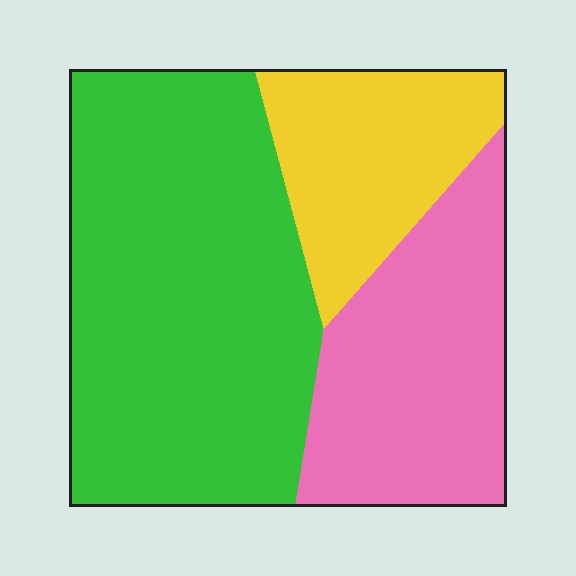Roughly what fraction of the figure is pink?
Pink takes up about one quarter (1/4) of the figure.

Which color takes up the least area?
Yellow, at roughly 20%.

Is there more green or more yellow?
Green.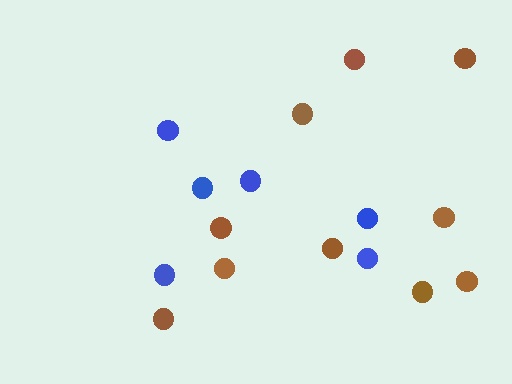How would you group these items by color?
There are 2 groups: one group of blue circles (6) and one group of brown circles (10).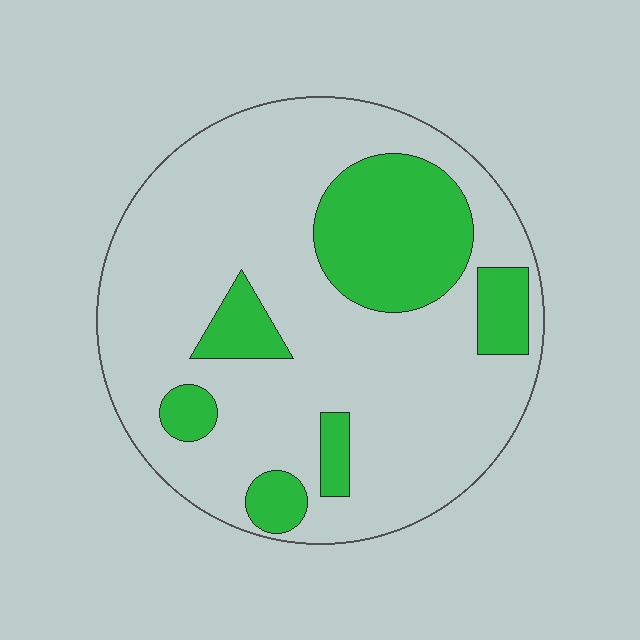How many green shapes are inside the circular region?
6.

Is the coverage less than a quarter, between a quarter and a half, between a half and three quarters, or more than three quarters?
Less than a quarter.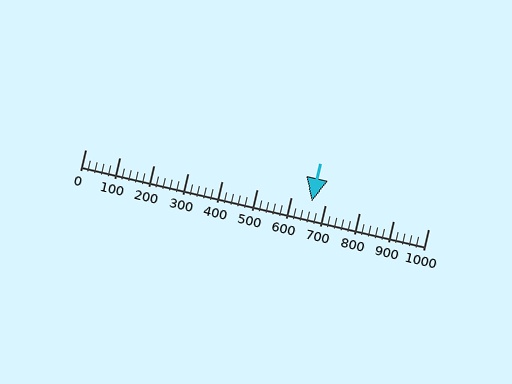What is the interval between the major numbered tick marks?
The major tick marks are spaced 100 units apart.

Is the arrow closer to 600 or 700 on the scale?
The arrow is closer to 700.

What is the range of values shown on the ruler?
The ruler shows values from 0 to 1000.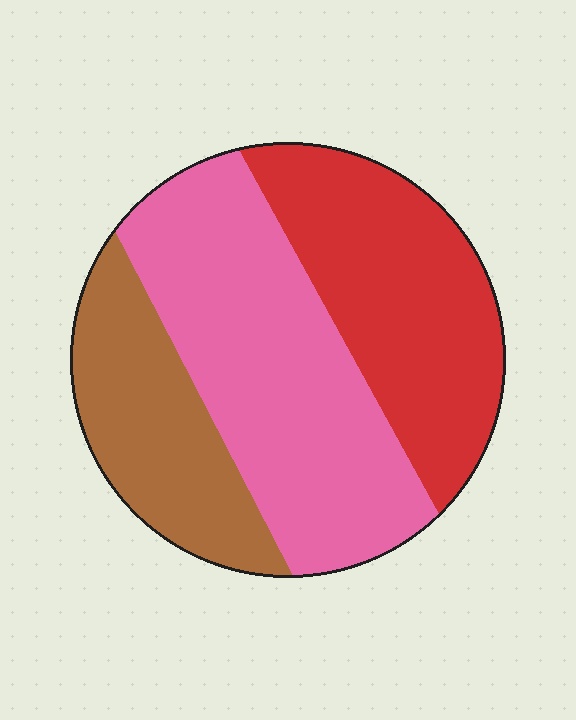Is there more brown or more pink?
Pink.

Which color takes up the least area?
Brown, at roughly 25%.